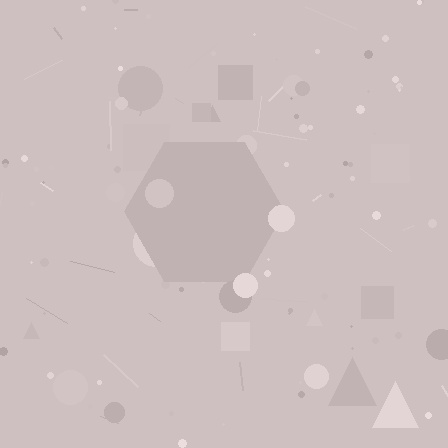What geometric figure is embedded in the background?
A hexagon is embedded in the background.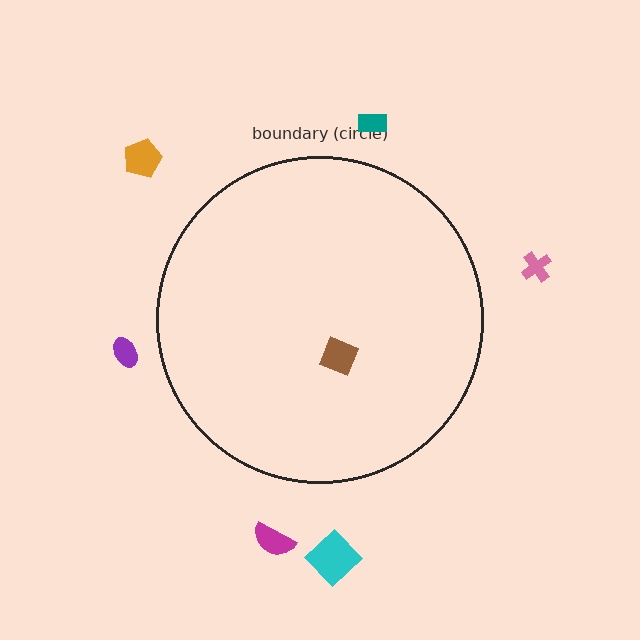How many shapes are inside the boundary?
1 inside, 6 outside.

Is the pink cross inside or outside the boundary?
Outside.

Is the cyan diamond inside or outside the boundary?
Outside.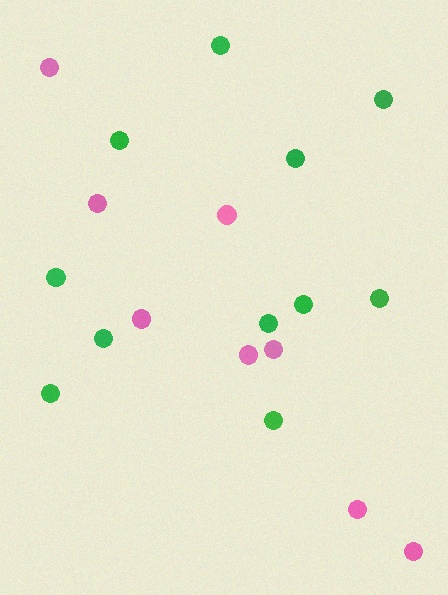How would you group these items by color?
There are 2 groups: one group of pink circles (8) and one group of green circles (11).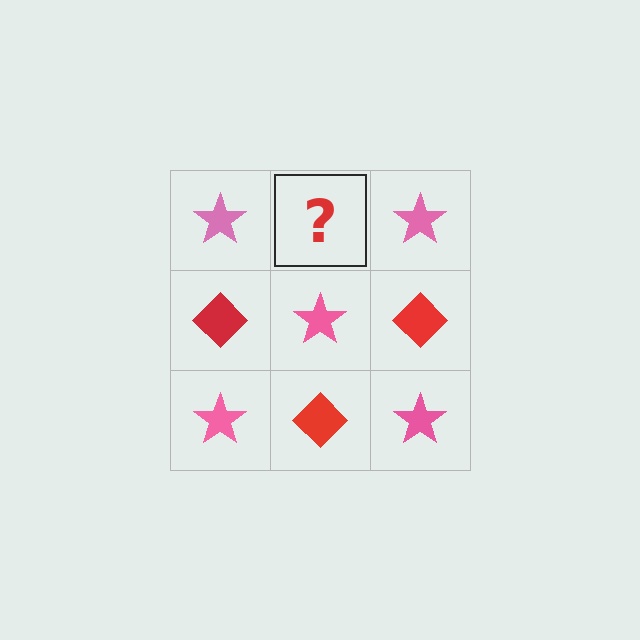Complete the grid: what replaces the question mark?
The question mark should be replaced with a red diamond.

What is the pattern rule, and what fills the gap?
The rule is that it alternates pink star and red diamond in a checkerboard pattern. The gap should be filled with a red diamond.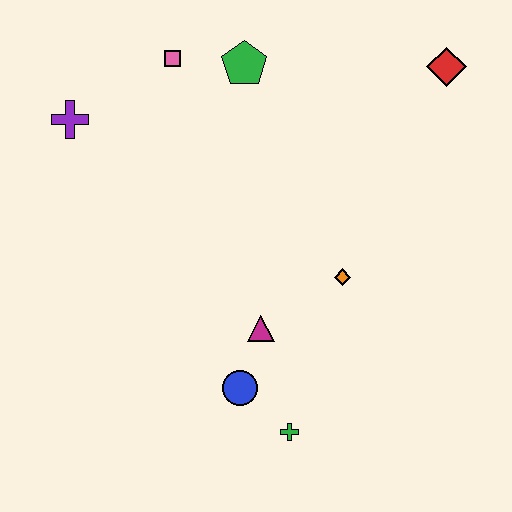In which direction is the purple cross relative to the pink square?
The purple cross is to the left of the pink square.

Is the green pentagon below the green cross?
No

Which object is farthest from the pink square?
The green cross is farthest from the pink square.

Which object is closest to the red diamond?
The green pentagon is closest to the red diamond.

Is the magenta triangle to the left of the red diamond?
Yes